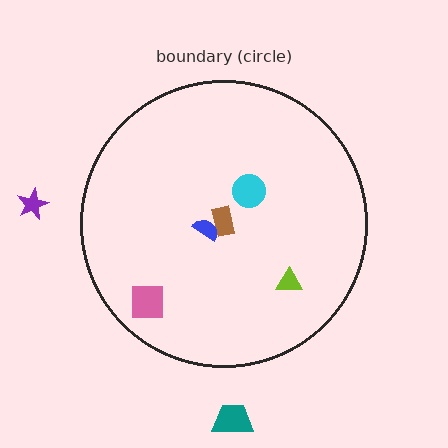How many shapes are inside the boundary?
5 inside, 2 outside.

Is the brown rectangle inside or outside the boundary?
Inside.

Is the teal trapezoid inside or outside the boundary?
Outside.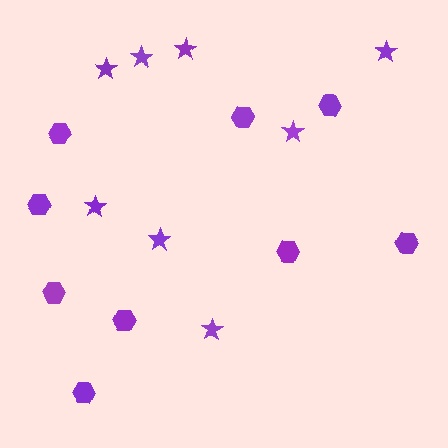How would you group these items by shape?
There are 2 groups: one group of hexagons (9) and one group of stars (8).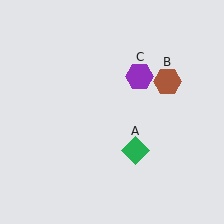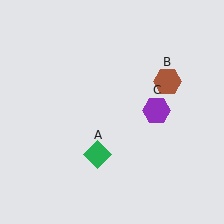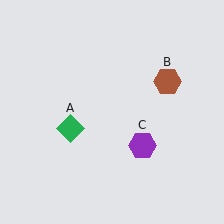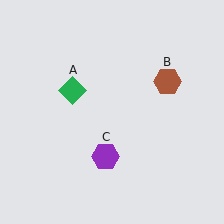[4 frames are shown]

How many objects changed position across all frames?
2 objects changed position: green diamond (object A), purple hexagon (object C).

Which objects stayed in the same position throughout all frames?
Brown hexagon (object B) remained stationary.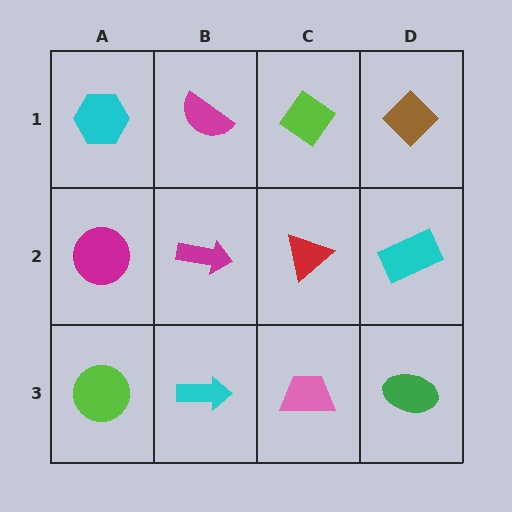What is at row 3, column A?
A lime circle.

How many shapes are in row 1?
4 shapes.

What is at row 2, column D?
A cyan rectangle.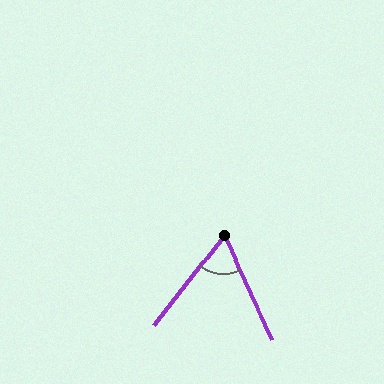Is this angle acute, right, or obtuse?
It is acute.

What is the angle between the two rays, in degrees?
Approximately 63 degrees.